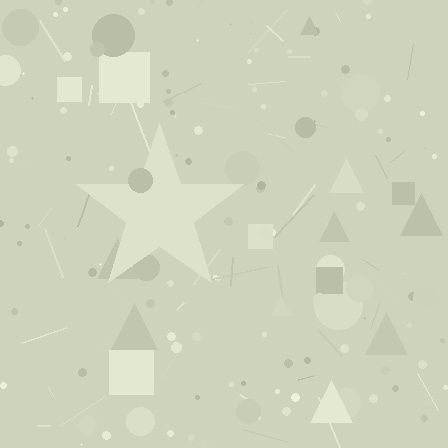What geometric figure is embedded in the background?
A star is embedded in the background.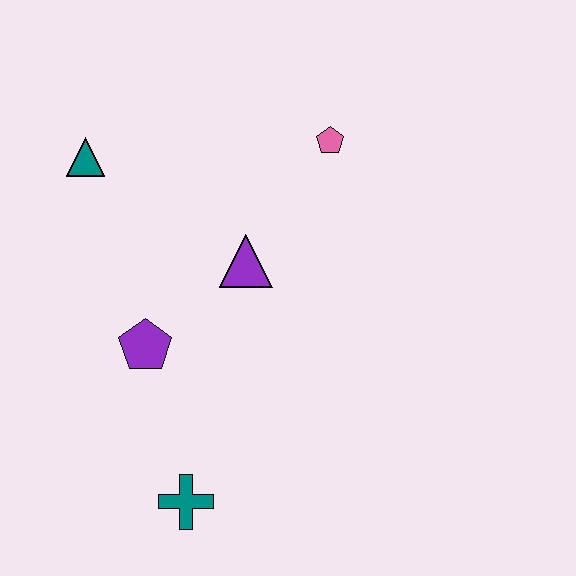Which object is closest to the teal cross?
The purple pentagon is closest to the teal cross.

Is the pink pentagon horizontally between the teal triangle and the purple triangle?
No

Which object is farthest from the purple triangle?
The teal cross is farthest from the purple triangle.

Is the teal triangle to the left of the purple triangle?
Yes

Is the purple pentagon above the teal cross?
Yes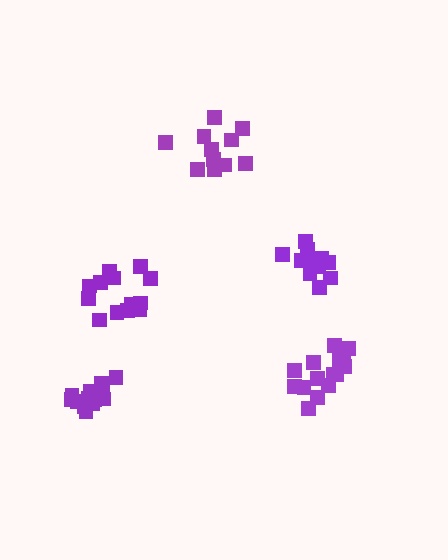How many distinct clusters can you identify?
There are 5 distinct clusters.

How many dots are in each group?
Group 1: 15 dots, Group 2: 14 dots, Group 3: 13 dots, Group 4: 11 dots, Group 5: 13 dots (66 total).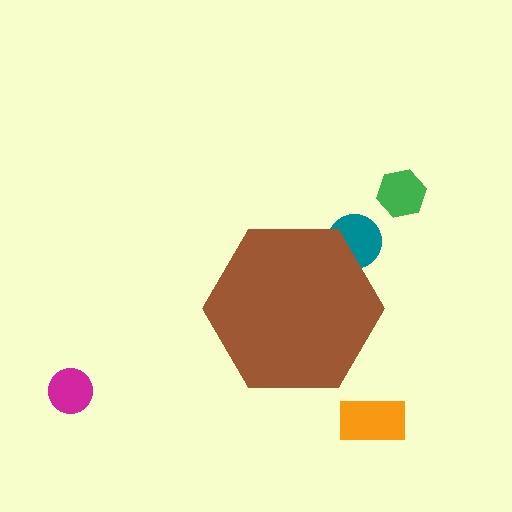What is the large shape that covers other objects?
A brown hexagon.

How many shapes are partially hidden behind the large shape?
1 shape is partially hidden.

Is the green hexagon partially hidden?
No, the green hexagon is fully visible.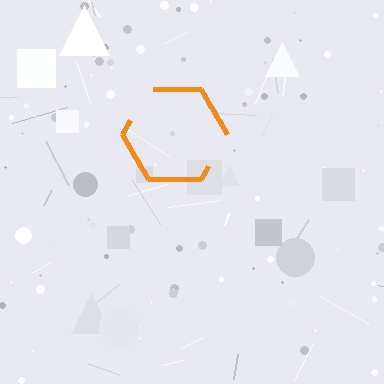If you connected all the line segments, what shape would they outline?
They would outline a hexagon.